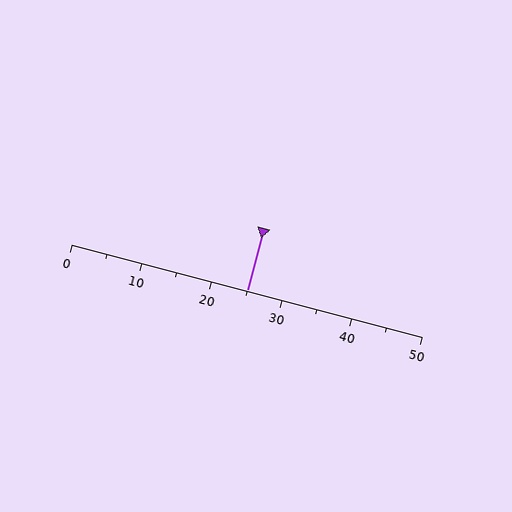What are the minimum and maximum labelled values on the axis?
The axis runs from 0 to 50.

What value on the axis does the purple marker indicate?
The marker indicates approximately 25.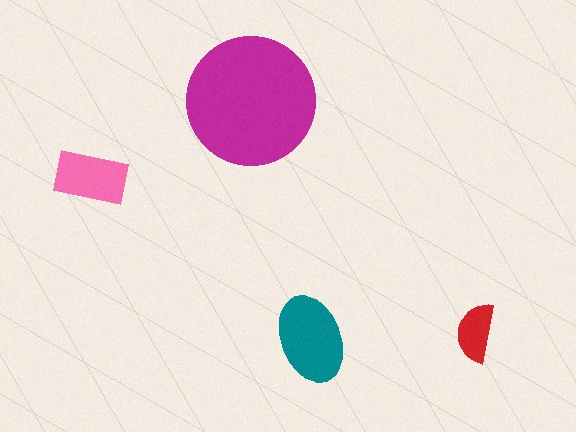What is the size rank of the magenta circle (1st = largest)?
1st.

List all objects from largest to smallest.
The magenta circle, the teal ellipse, the pink rectangle, the red semicircle.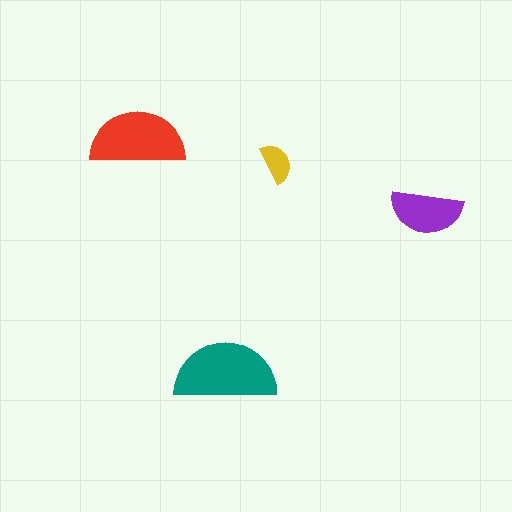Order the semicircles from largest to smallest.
the teal one, the red one, the purple one, the yellow one.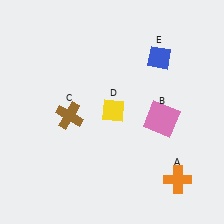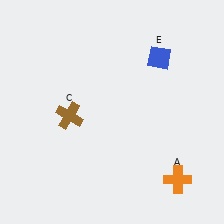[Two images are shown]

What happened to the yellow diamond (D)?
The yellow diamond (D) was removed in Image 2. It was in the top-right area of Image 1.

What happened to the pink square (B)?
The pink square (B) was removed in Image 2. It was in the bottom-right area of Image 1.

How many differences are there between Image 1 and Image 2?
There are 2 differences between the two images.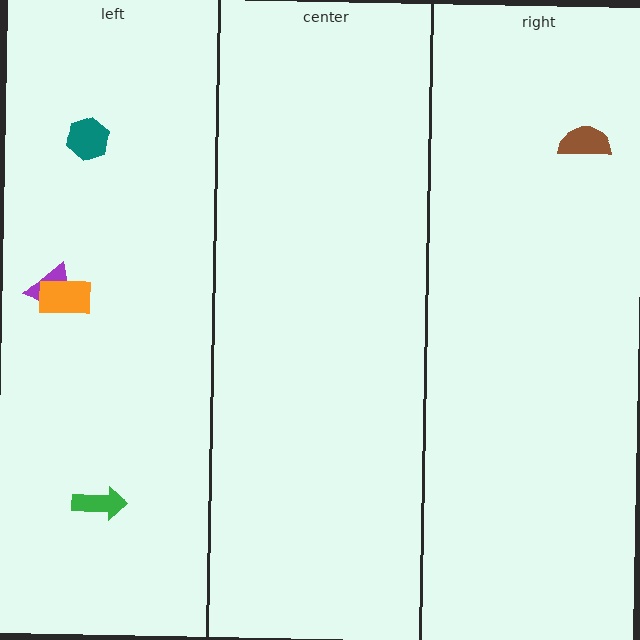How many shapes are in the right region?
1.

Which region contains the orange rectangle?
The left region.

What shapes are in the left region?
The purple triangle, the green arrow, the teal hexagon, the orange rectangle.